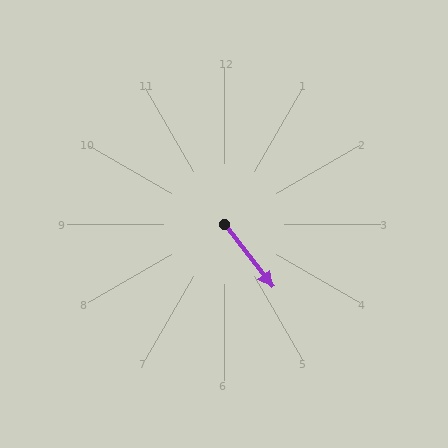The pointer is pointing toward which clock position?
Roughly 5 o'clock.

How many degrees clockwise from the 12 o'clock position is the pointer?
Approximately 142 degrees.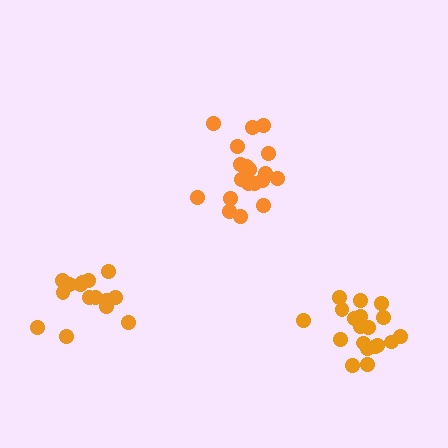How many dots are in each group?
Group 1: 19 dots, Group 2: 17 dots, Group 3: 19 dots (55 total).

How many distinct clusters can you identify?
There are 3 distinct clusters.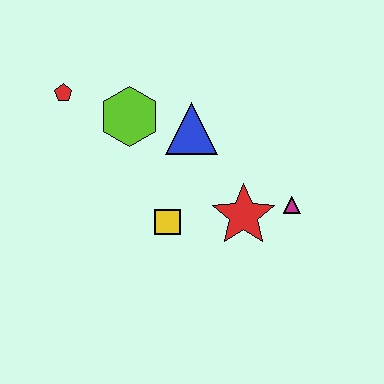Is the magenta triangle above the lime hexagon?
No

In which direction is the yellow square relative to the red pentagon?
The yellow square is below the red pentagon.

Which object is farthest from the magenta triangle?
The red pentagon is farthest from the magenta triangle.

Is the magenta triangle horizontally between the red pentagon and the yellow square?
No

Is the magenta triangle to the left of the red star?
No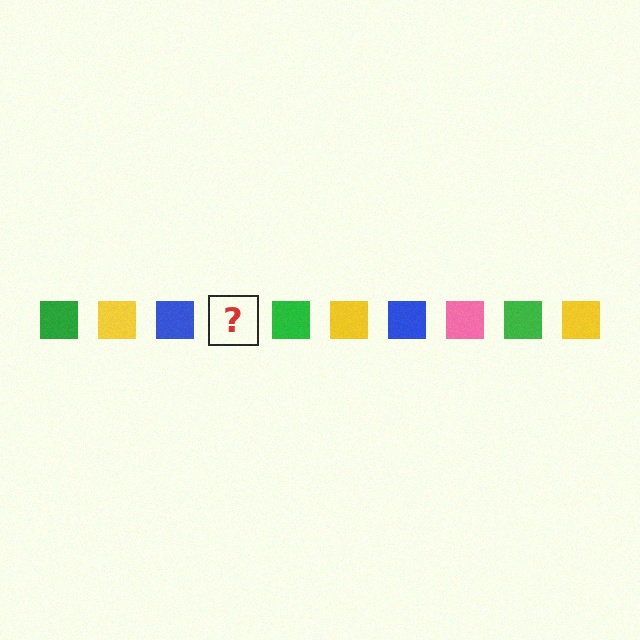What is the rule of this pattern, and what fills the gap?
The rule is that the pattern cycles through green, yellow, blue, pink squares. The gap should be filled with a pink square.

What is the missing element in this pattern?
The missing element is a pink square.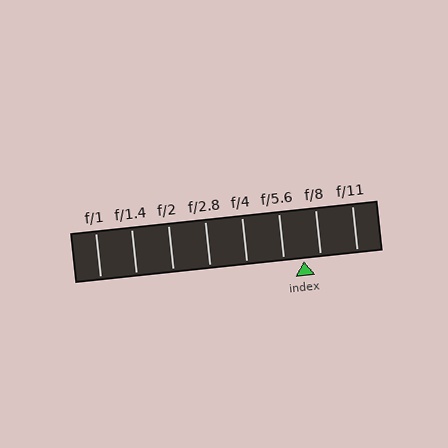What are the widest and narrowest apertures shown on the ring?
The widest aperture shown is f/1 and the narrowest is f/11.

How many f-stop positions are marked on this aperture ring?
There are 8 f-stop positions marked.